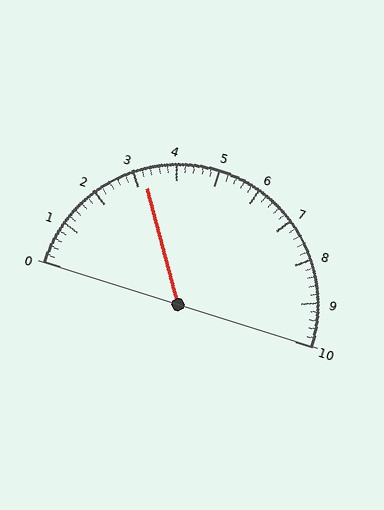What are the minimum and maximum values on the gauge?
The gauge ranges from 0 to 10.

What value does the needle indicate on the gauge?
The needle indicates approximately 3.2.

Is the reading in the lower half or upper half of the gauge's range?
The reading is in the lower half of the range (0 to 10).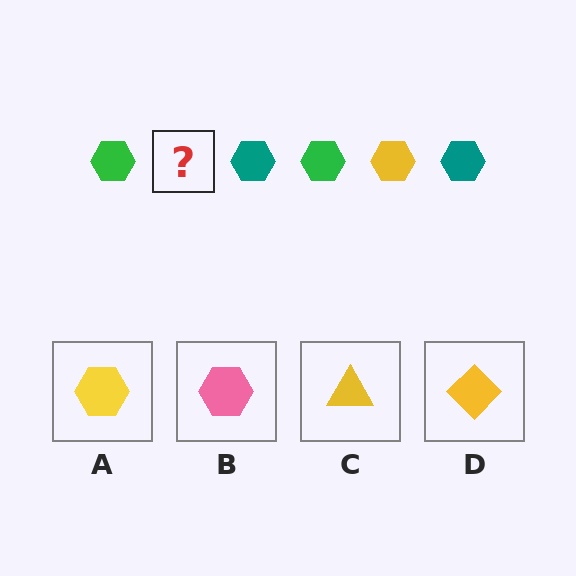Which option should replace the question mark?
Option A.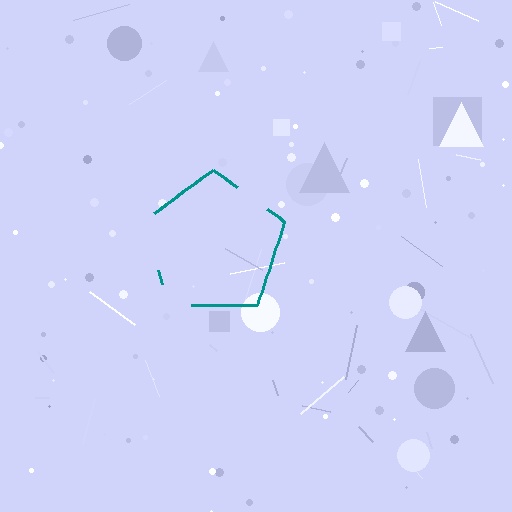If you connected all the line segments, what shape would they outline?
They would outline a pentagon.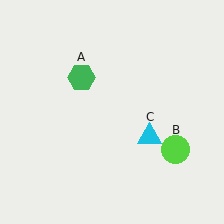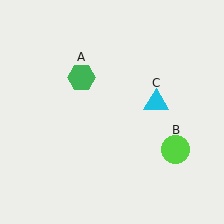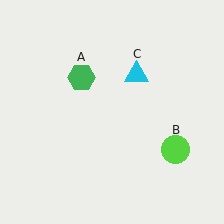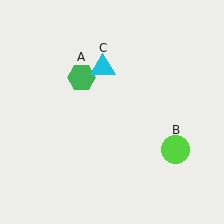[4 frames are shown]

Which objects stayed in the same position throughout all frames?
Green hexagon (object A) and lime circle (object B) remained stationary.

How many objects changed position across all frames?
1 object changed position: cyan triangle (object C).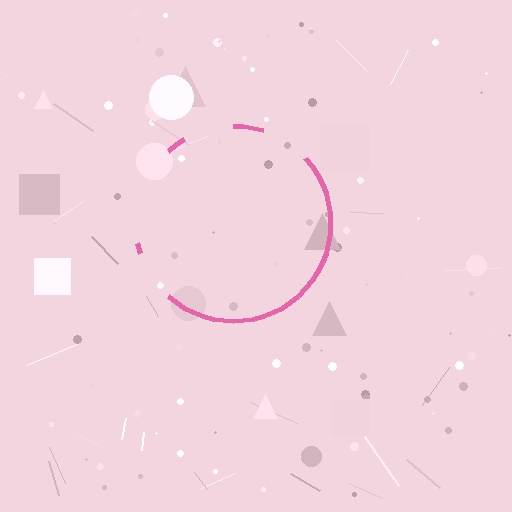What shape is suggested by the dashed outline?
The dashed outline suggests a circle.